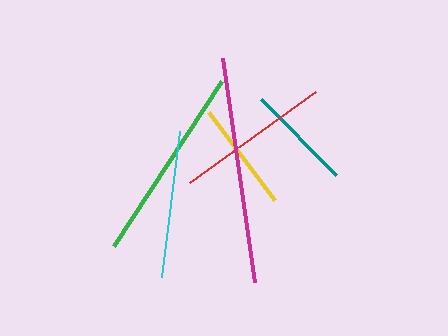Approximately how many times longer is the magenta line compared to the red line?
The magenta line is approximately 1.5 times the length of the red line.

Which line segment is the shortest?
The teal line is the shortest at approximately 107 pixels.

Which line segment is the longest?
The magenta line is the longest at approximately 226 pixels.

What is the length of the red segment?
The red segment is approximately 155 pixels long.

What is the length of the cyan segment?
The cyan segment is approximately 148 pixels long.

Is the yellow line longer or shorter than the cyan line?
The cyan line is longer than the yellow line.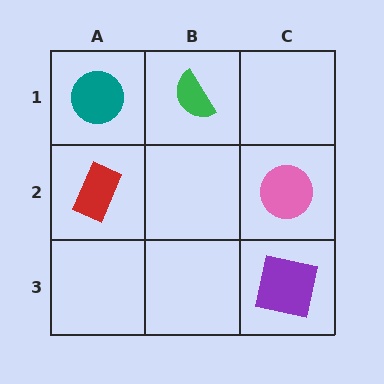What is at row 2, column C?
A pink circle.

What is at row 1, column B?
A green semicircle.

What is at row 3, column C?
A purple square.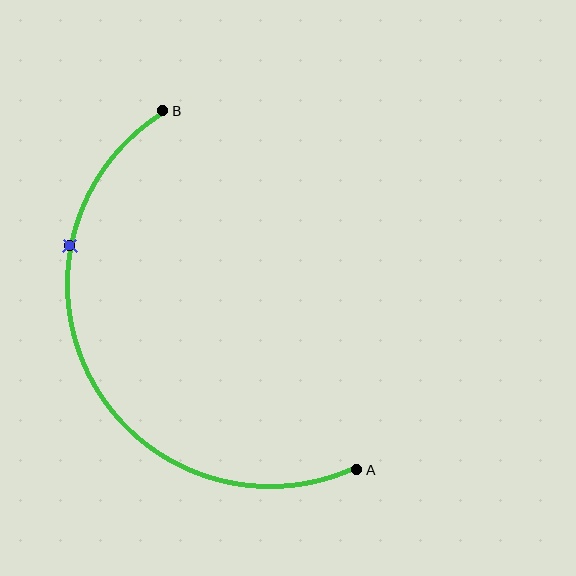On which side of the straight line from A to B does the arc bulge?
The arc bulges to the left of the straight line connecting A and B.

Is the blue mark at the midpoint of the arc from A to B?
No. The blue mark lies on the arc but is closer to endpoint B. The arc midpoint would be at the point on the curve equidistant along the arc from both A and B.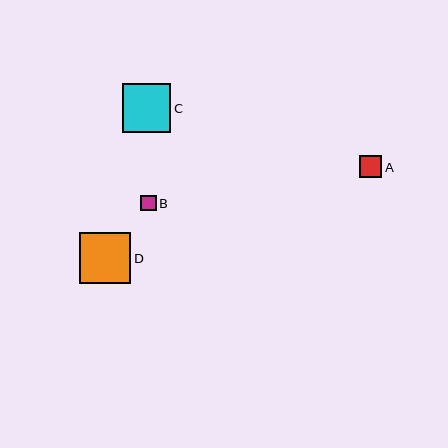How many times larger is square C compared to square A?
Square C is approximately 2.1 times the size of square A.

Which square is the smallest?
Square B is the smallest with a size of approximately 16 pixels.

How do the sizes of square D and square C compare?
Square D and square C are approximately the same size.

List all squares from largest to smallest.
From largest to smallest: D, C, A, B.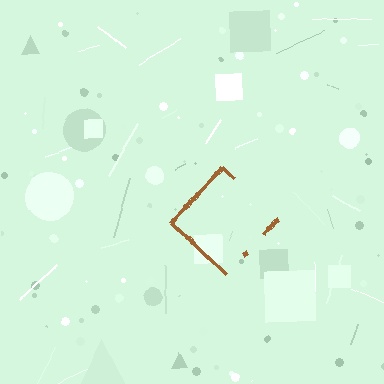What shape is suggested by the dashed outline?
The dashed outline suggests a diamond.